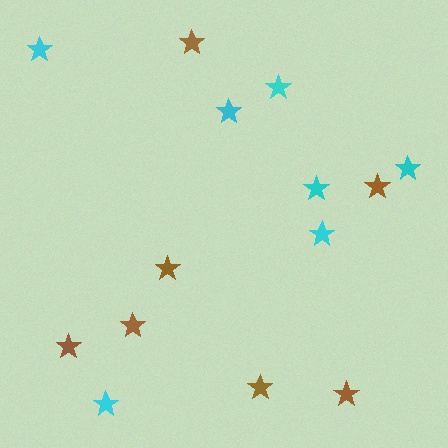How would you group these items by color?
There are 2 groups: one group of brown stars (7) and one group of cyan stars (7).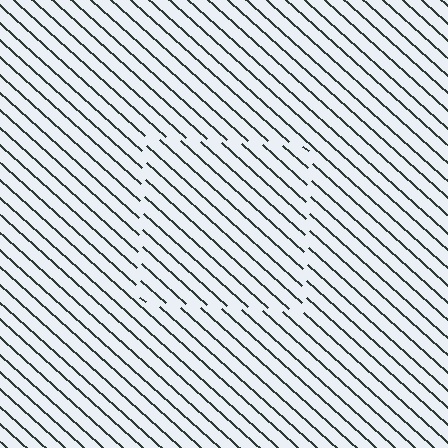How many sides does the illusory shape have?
4 sides — the line-ends trace a square.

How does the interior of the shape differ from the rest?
The interior of the shape contains the same grating, shifted by half a period — the contour is defined by the phase discontinuity where line-ends from the inner and outer gratings abut.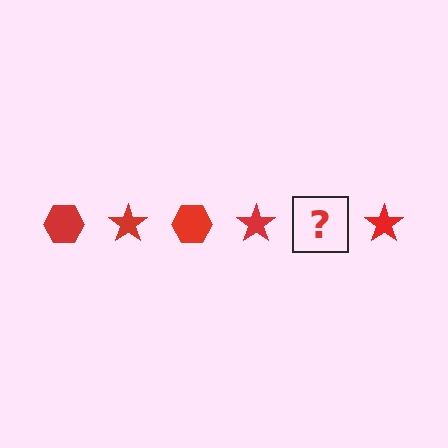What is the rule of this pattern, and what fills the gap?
The rule is that the pattern cycles through hexagon, star shapes in red. The gap should be filled with a red hexagon.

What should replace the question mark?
The question mark should be replaced with a red hexagon.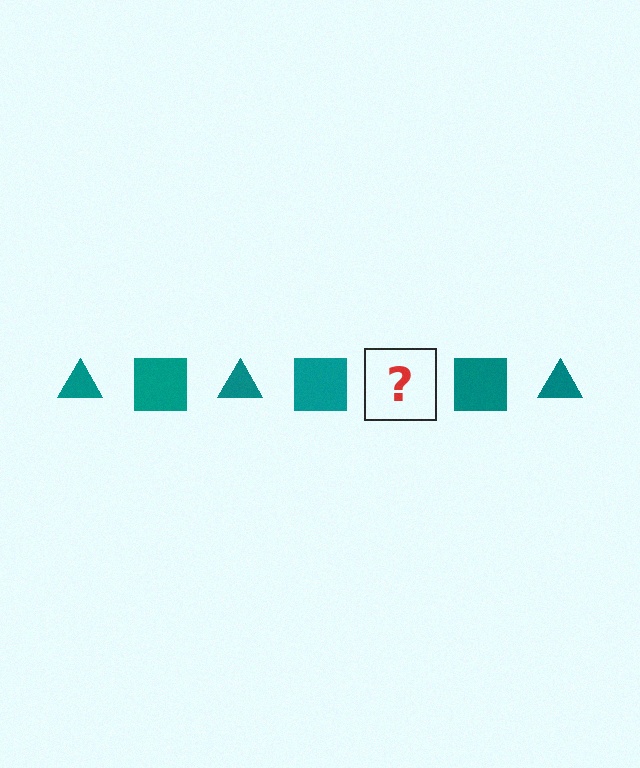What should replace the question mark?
The question mark should be replaced with a teal triangle.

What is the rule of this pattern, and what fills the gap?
The rule is that the pattern cycles through triangle, square shapes in teal. The gap should be filled with a teal triangle.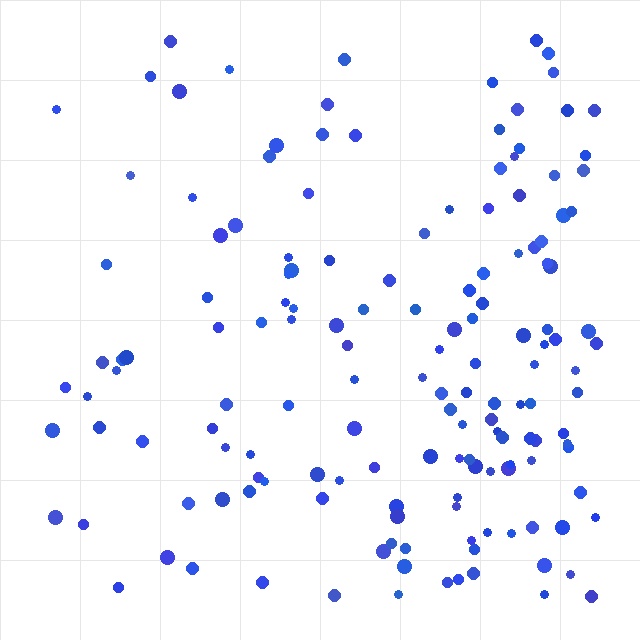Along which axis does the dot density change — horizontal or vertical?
Horizontal.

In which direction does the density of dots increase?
From left to right, with the right side densest.